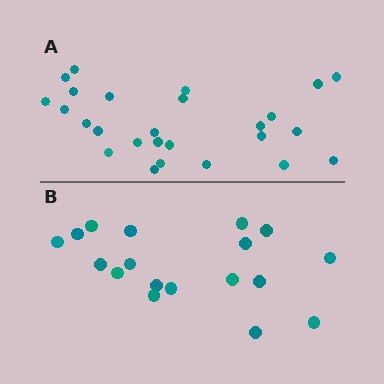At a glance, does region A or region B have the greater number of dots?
Region A (the top region) has more dots.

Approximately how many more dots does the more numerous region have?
Region A has roughly 8 or so more dots than region B.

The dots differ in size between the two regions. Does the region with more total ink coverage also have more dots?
No. Region B has more total ink coverage because its dots are larger, but region A actually contains more individual dots. Total area can be misleading — the number of items is what matters here.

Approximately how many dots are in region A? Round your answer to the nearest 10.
About 30 dots. (The exact count is 26, which rounds to 30.)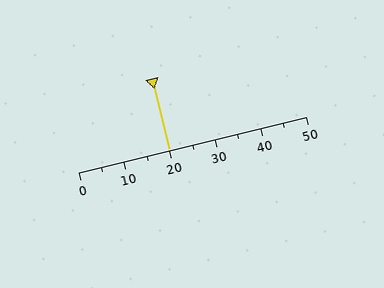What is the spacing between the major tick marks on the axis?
The major ticks are spaced 10 apart.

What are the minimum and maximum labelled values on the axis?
The axis runs from 0 to 50.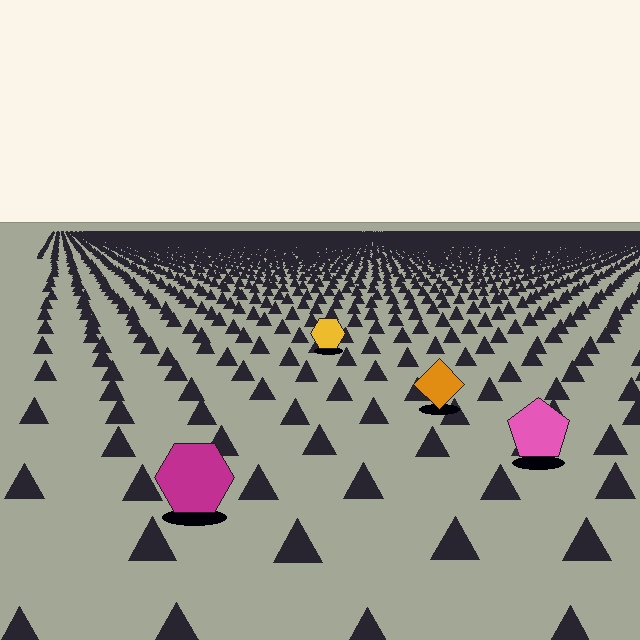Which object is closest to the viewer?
The magenta hexagon is closest. The texture marks near it are larger and more spread out.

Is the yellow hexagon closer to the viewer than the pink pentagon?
No. The pink pentagon is closer — you can tell from the texture gradient: the ground texture is coarser near it.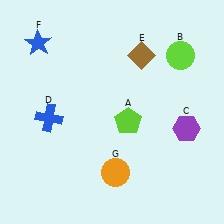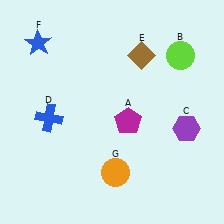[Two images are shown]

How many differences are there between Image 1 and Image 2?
There is 1 difference between the two images.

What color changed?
The pentagon (A) changed from lime in Image 1 to magenta in Image 2.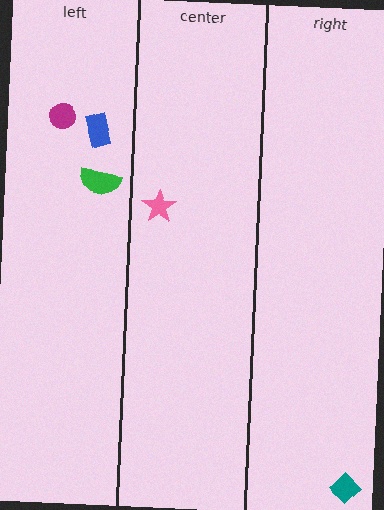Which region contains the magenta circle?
The left region.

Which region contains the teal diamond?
The right region.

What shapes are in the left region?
The blue rectangle, the green semicircle, the magenta circle.